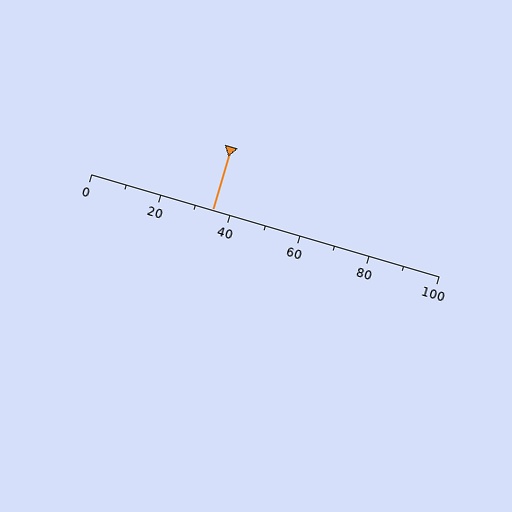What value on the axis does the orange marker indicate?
The marker indicates approximately 35.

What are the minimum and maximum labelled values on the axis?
The axis runs from 0 to 100.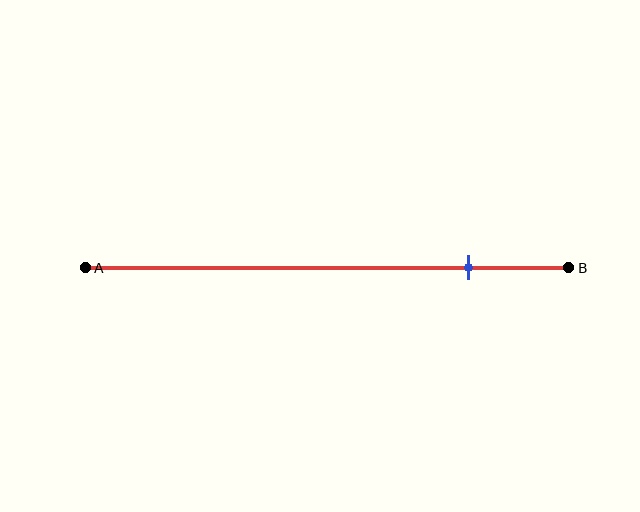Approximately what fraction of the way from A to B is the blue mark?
The blue mark is approximately 80% of the way from A to B.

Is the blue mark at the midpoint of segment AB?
No, the mark is at about 80% from A, not at the 50% midpoint.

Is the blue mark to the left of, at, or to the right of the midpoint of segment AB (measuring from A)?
The blue mark is to the right of the midpoint of segment AB.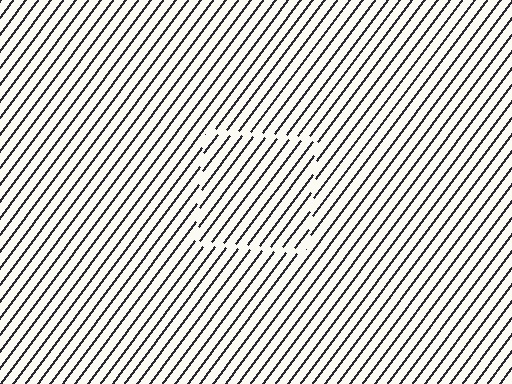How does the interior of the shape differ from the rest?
The interior of the shape contains the same grating, shifted by half a period — the contour is defined by the phase discontinuity where line-ends from the inner and outer gratings abut.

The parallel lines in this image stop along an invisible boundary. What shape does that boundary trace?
An illusory square. The interior of the shape contains the same grating, shifted by half a period — the contour is defined by the phase discontinuity where line-ends from the inner and outer gratings abut.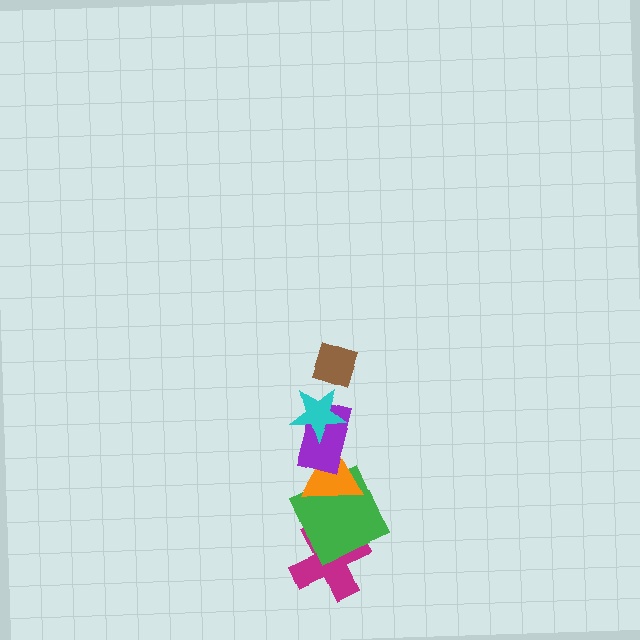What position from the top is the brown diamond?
The brown diamond is 1st from the top.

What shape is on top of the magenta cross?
The green square is on top of the magenta cross.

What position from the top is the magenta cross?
The magenta cross is 6th from the top.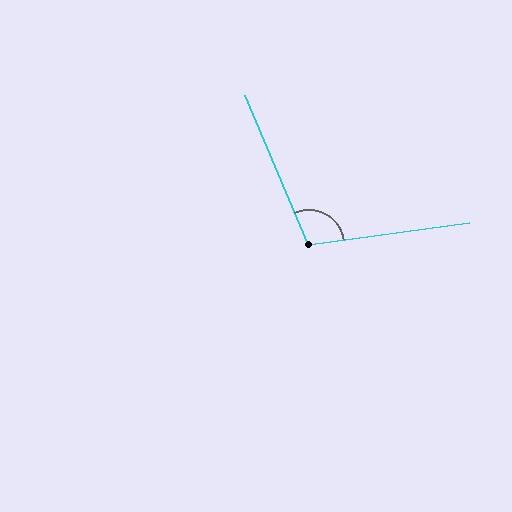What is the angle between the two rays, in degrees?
Approximately 105 degrees.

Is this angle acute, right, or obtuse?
It is obtuse.